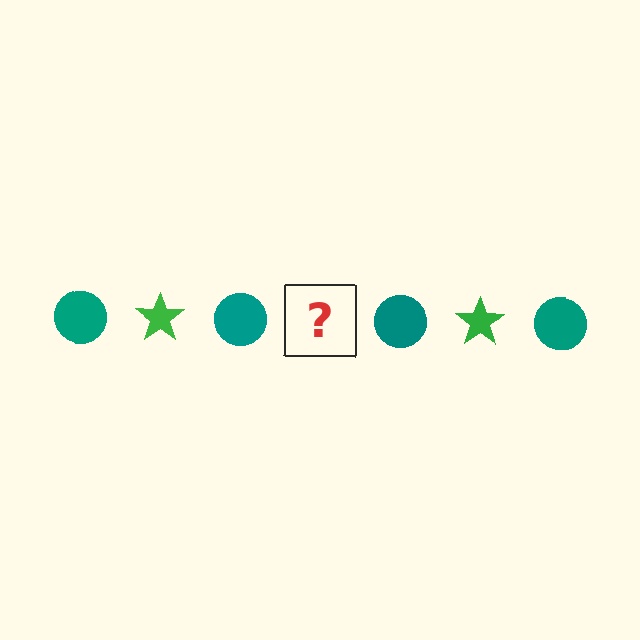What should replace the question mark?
The question mark should be replaced with a green star.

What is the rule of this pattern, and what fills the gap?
The rule is that the pattern alternates between teal circle and green star. The gap should be filled with a green star.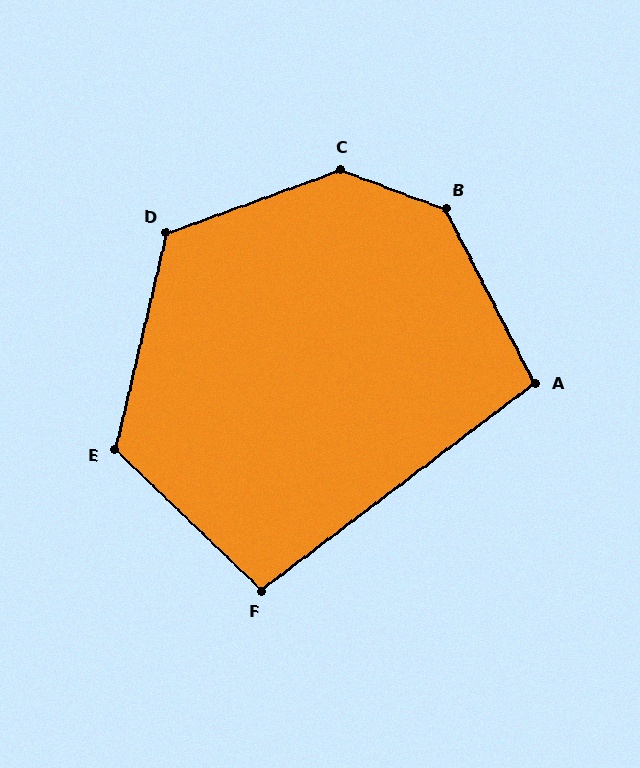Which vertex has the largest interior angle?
C, at approximately 139 degrees.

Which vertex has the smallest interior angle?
F, at approximately 99 degrees.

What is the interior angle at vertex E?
Approximately 121 degrees (obtuse).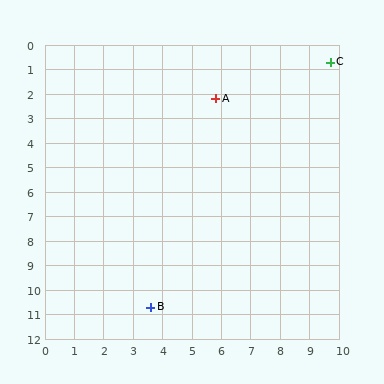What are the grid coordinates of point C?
Point C is at approximately (9.7, 0.7).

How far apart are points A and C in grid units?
Points A and C are about 4.2 grid units apart.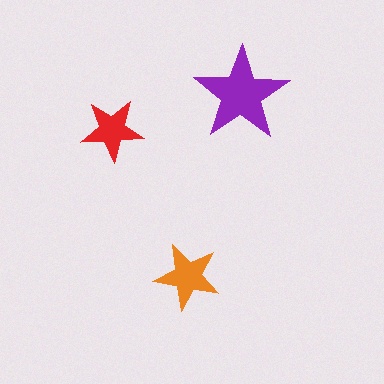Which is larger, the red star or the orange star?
The orange one.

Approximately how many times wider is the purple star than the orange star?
About 1.5 times wider.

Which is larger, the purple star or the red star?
The purple one.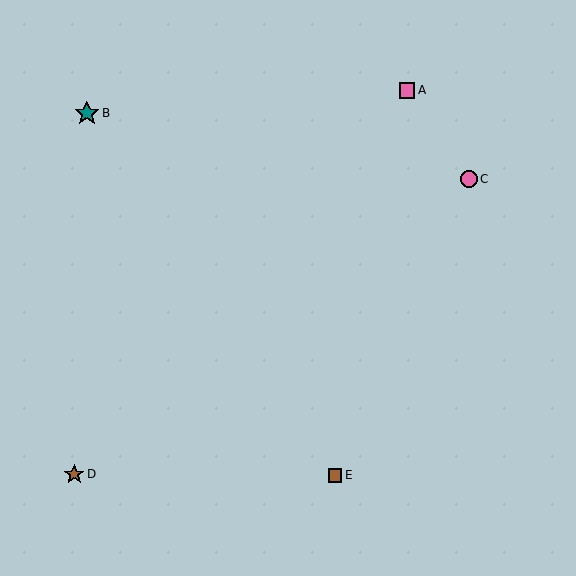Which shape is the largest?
The teal star (labeled B) is the largest.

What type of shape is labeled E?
Shape E is a brown square.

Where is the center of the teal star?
The center of the teal star is at (87, 113).